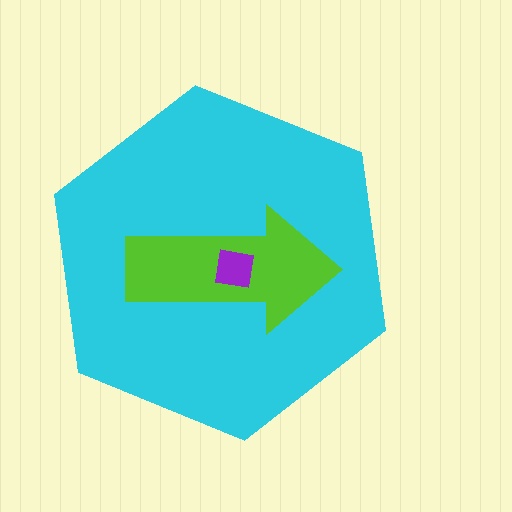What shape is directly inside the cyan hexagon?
The lime arrow.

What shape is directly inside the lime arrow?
The purple square.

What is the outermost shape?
The cyan hexagon.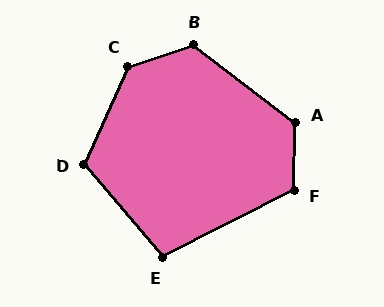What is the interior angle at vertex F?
Approximately 119 degrees (obtuse).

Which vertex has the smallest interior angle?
E, at approximately 103 degrees.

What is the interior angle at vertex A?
Approximately 126 degrees (obtuse).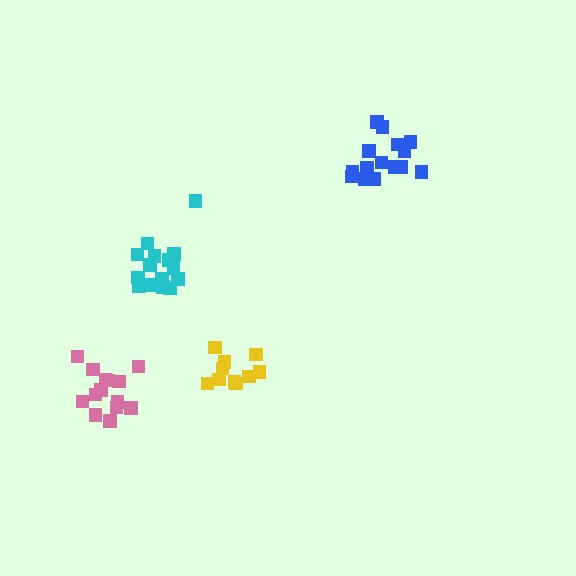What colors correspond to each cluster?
The clusters are colored: yellow, blue, pink, cyan.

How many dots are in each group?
Group 1: 10 dots, Group 2: 15 dots, Group 3: 14 dots, Group 4: 15 dots (54 total).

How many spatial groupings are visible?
There are 4 spatial groupings.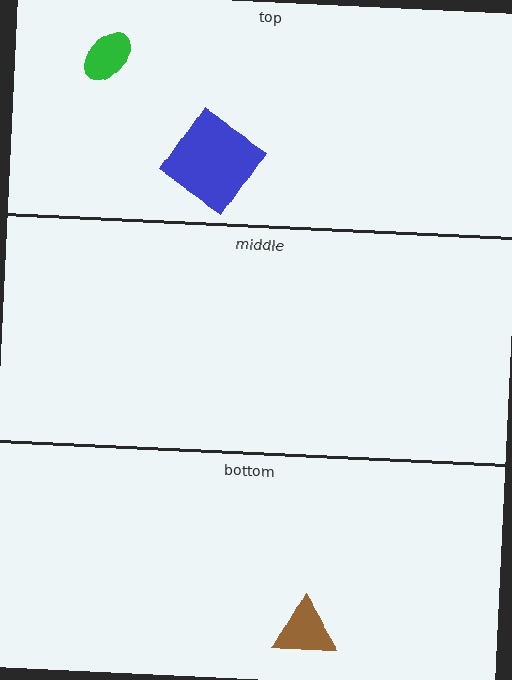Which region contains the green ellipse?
The top region.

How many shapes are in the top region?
2.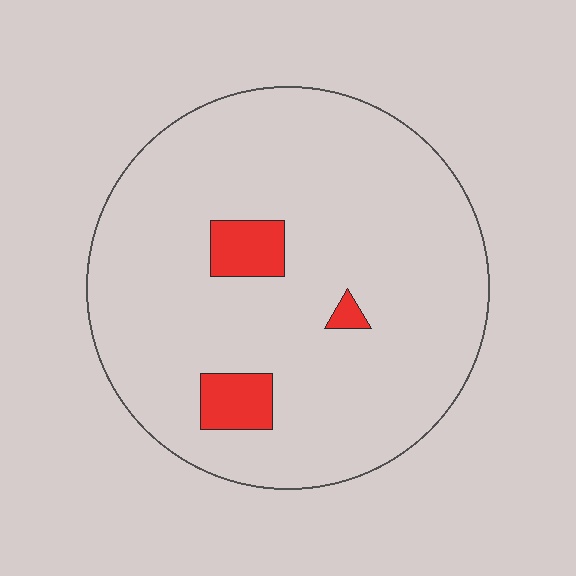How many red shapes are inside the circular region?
3.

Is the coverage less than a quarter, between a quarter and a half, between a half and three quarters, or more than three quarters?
Less than a quarter.